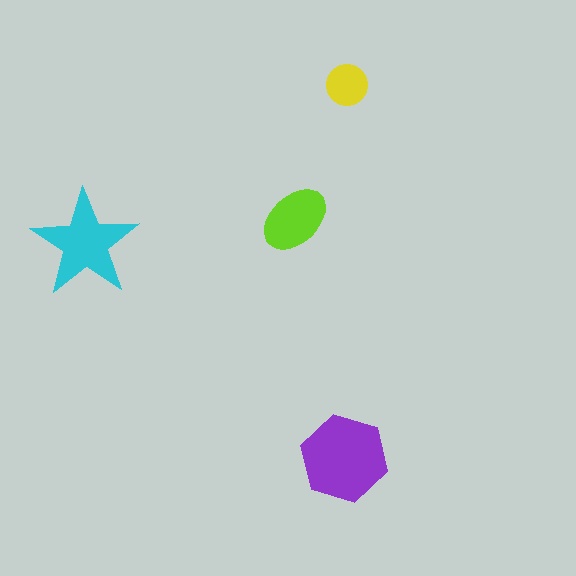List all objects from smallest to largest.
The yellow circle, the lime ellipse, the cyan star, the purple hexagon.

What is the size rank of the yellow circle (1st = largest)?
4th.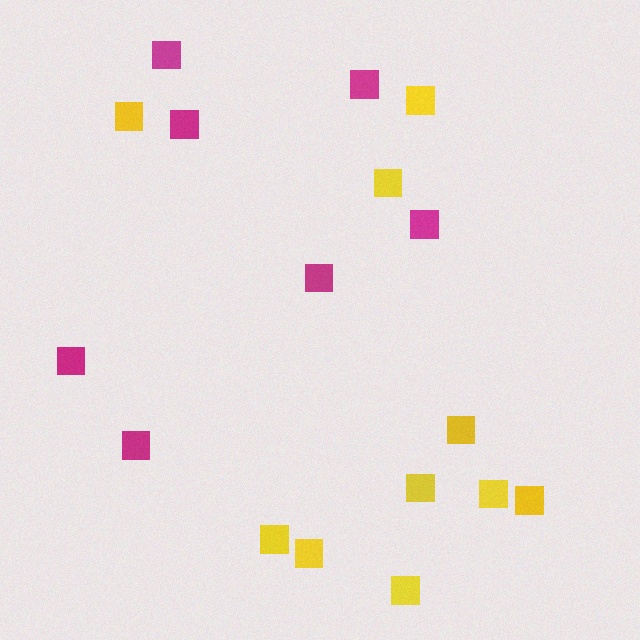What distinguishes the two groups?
There are 2 groups: one group of magenta squares (7) and one group of yellow squares (10).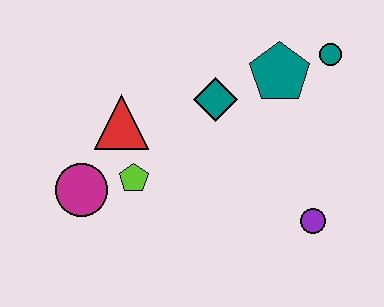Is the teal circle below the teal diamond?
No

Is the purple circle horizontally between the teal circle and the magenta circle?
Yes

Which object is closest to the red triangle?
The lime pentagon is closest to the red triangle.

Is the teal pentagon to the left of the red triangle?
No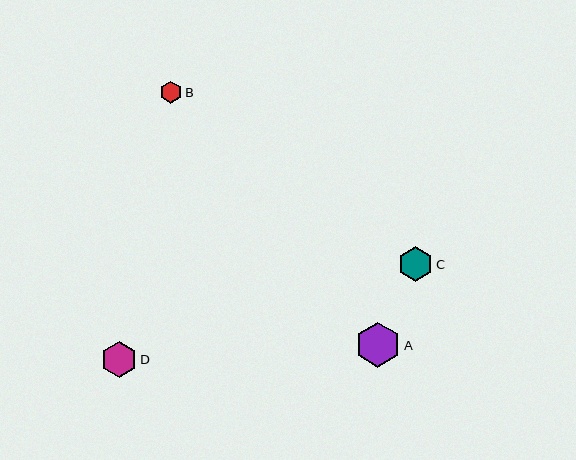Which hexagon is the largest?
Hexagon A is the largest with a size of approximately 45 pixels.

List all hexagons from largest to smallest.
From largest to smallest: A, C, D, B.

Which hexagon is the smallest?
Hexagon B is the smallest with a size of approximately 22 pixels.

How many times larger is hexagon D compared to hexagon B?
Hexagon D is approximately 1.6 times the size of hexagon B.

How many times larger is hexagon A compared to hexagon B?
Hexagon A is approximately 2.1 times the size of hexagon B.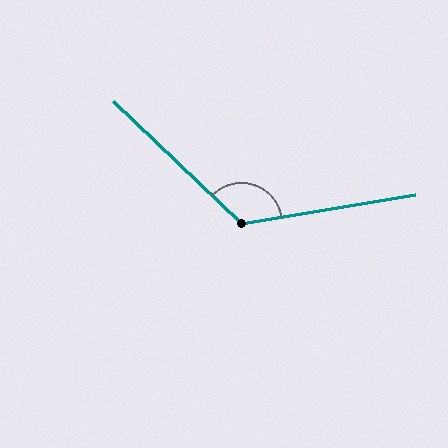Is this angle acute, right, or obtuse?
It is obtuse.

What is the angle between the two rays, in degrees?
Approximately 127 degrees.